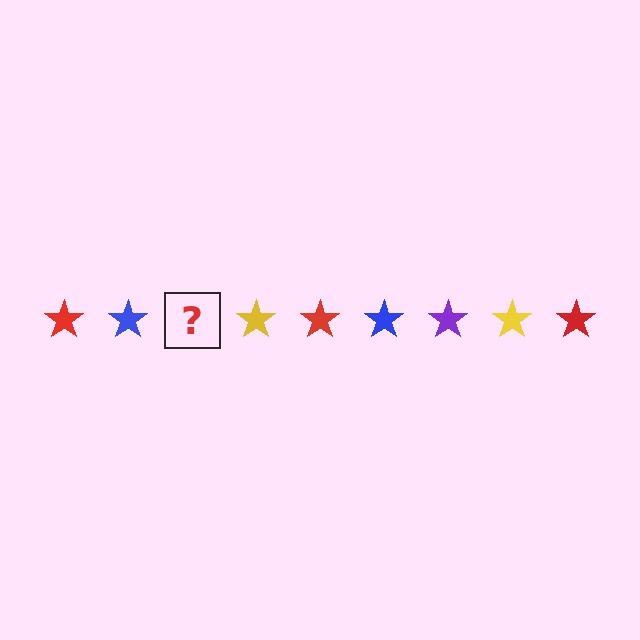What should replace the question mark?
The question mark should be replaced with a purple star.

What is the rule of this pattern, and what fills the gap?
The rule is that the pattern cycles through red, blue, purple, yellow stars. The gap should be filled with a purple star.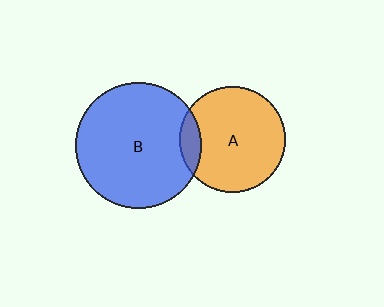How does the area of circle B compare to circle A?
Approximately 1.4 times.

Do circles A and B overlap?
Yes.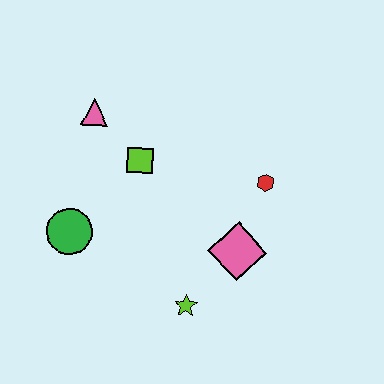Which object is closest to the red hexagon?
The pink diamond is closest to the red hexagon.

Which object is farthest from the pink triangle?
The lime star is farthest from the pink triangle.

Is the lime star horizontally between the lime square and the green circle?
No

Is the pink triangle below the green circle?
No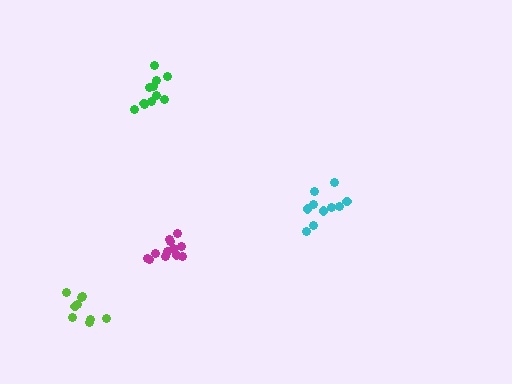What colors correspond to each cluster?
The clusters are colored: cyan, green, magenta, lime.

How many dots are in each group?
Group 1: 10 dots, Group 2: 11 dots, Group 3: 12 dots, Group 4: 9 dots (42 total).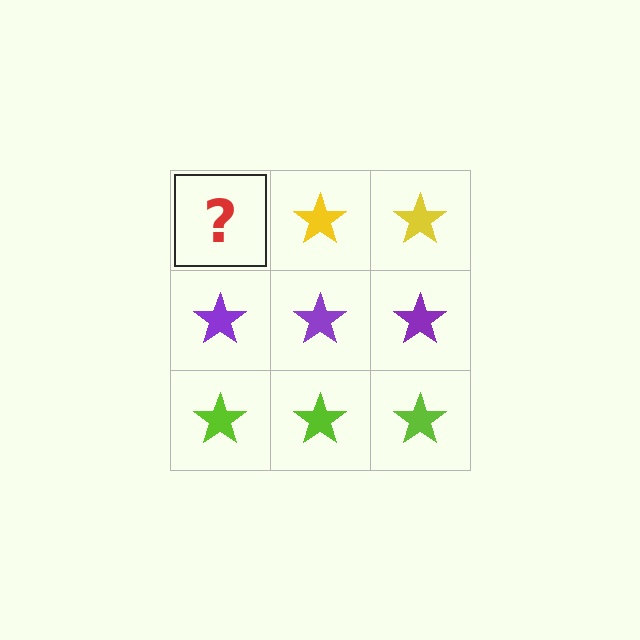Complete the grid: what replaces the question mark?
The question mark should be replaced with a yellow star.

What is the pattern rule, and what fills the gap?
The rule is that each row has a consistent color. The gap should be filled with a yellow star.